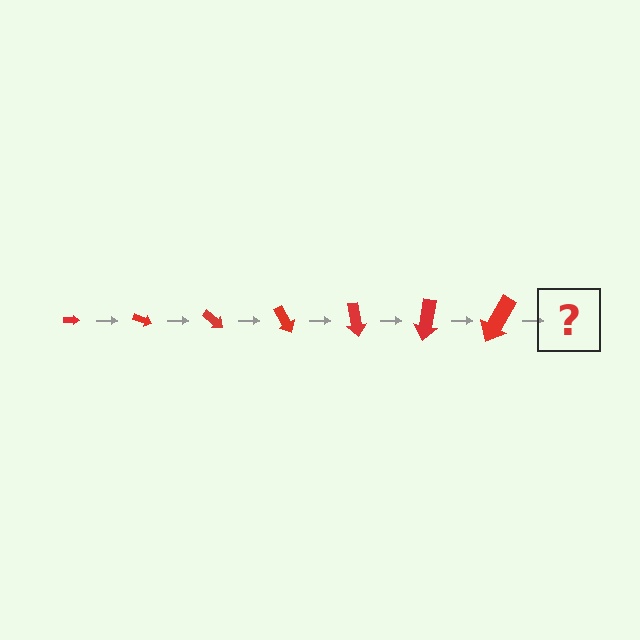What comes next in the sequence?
The next element should be an arrow, larger than the previous one and rotated 140 degrees from the start.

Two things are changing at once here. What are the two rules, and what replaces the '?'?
The two rules are that the arrow grows larger each step and it rotates 20 degrees each step. The '?' should be an arrow, larger than the previous one and rotated 140 degrees from the start.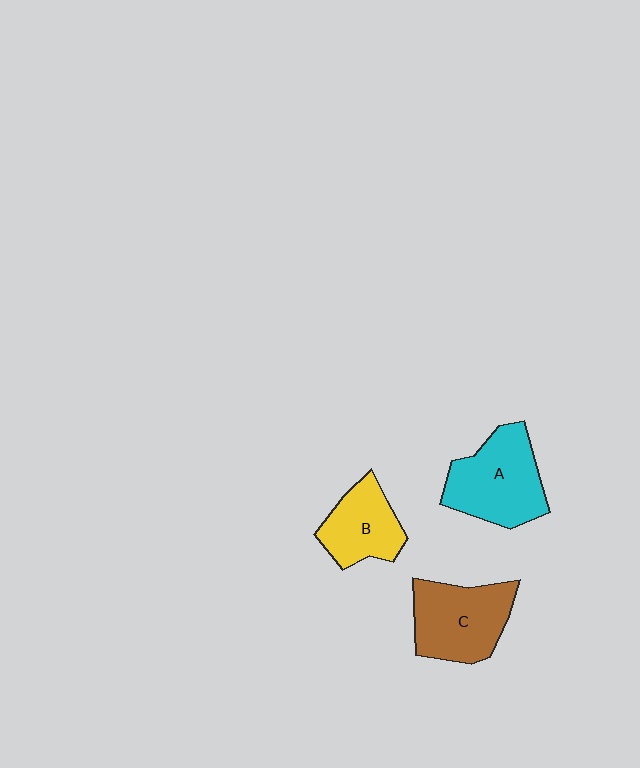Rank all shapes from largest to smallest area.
From largest to smallest: A (cyan), C (brown), B (yellow).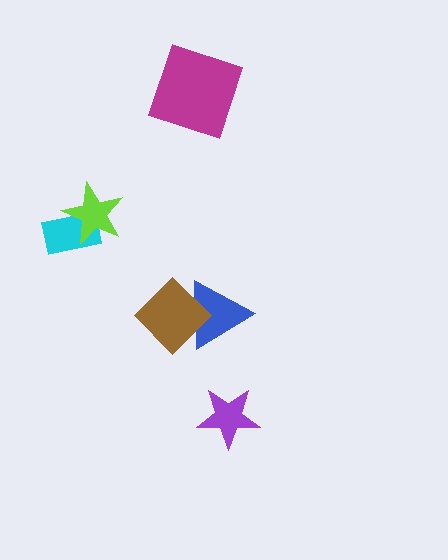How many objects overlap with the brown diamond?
1 object overlaps with the brown diamond.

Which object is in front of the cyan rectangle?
The lime star is in front of the cyan rectangle.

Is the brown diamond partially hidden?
No, no other shape covers it.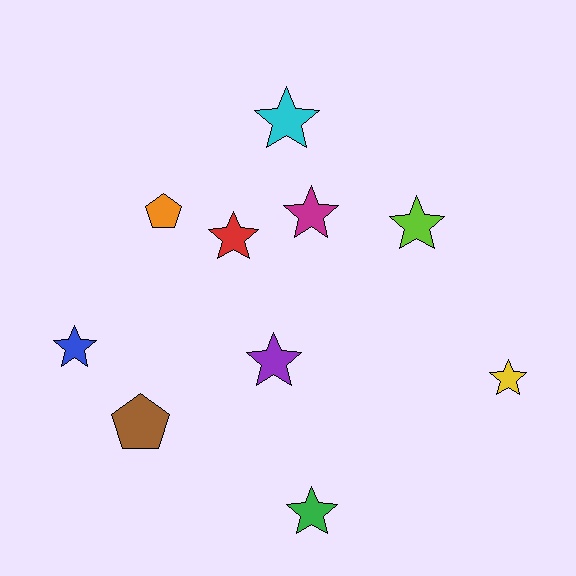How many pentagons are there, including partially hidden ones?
There are 2 pentagons.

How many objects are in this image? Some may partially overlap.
There are 10 objects.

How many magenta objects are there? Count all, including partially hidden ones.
There is 1 magenta object.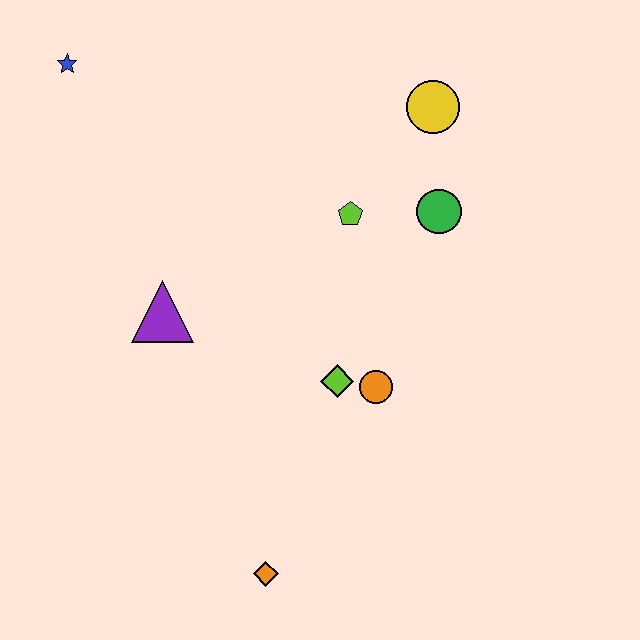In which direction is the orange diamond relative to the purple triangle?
The orange diamond is below the purple triangle.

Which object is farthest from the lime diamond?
The blue star is farthest from the lime diamond.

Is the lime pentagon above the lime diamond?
Yes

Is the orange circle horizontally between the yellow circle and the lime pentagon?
Yes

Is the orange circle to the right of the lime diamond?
Yes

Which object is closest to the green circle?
The lime pentagon is closest to the green circle.